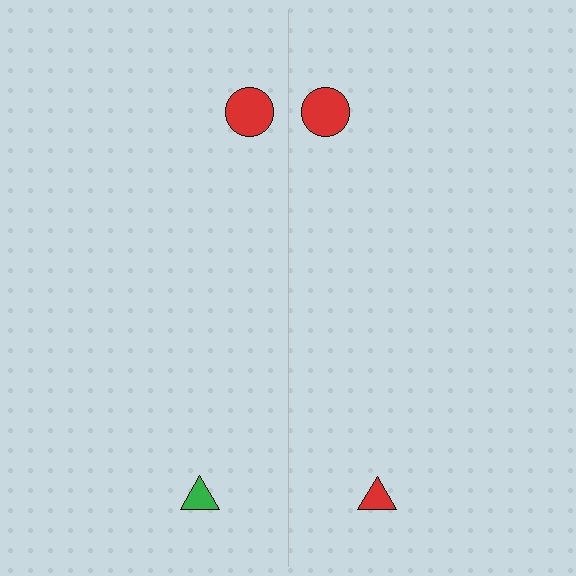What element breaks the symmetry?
The red triangle on the right side breaks the symmetry — its mirror counterpart is green.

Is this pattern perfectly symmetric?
No, the pattern is not perfectly symmetric. The red triangle on the right side breaks the symmetry — its mirror counterpart is green.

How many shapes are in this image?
There are 4 shapes in this image.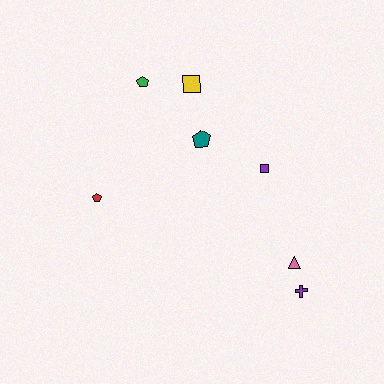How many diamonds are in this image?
There are no diamonds.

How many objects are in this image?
There are 7 objects.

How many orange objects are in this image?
There are no orange objects.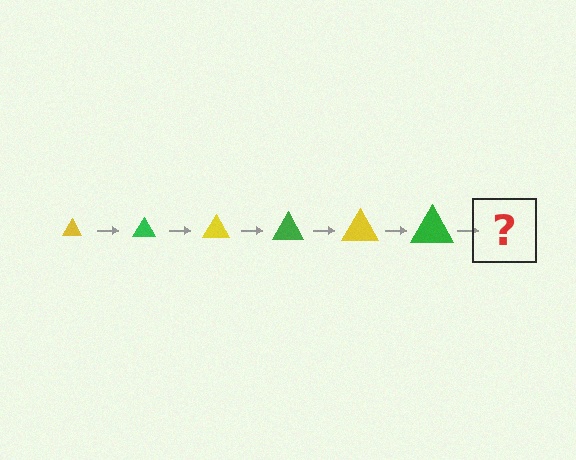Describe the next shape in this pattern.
It should be a yellow triangle, larger than the previous one.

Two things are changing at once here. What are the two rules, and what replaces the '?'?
The two rules are that the triangle grows larger each step and the color cycles through yellow and green. The '?' should be a yellow triangle, larger than the previous one.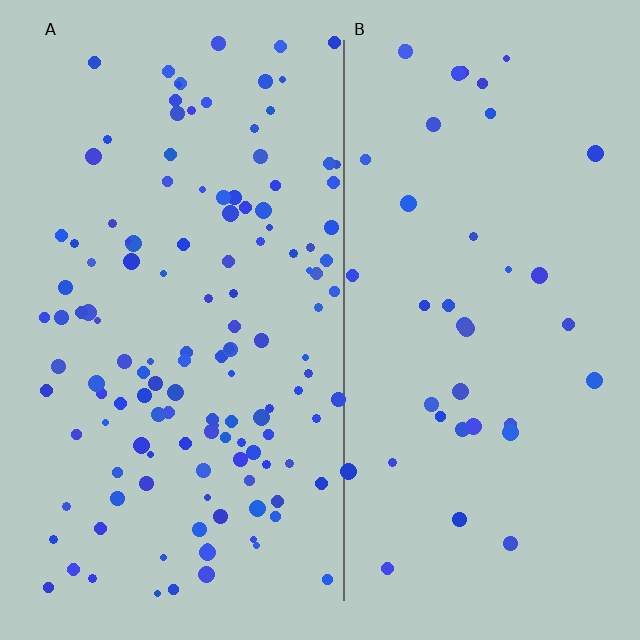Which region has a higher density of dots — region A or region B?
A (the left).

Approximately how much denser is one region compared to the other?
Approximately 3.3× — region A over region B.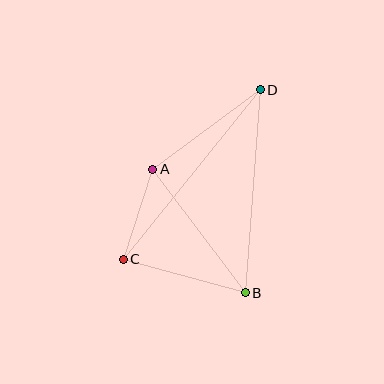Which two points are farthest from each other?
Points C and D are farthest from each other.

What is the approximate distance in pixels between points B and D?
The distance between B and D is approximately 204 pixels.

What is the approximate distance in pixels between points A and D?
The distance between A and D is approximately 134 pixels.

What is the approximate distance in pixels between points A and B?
The distance between A and B is approximately 154 pixels.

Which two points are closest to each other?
Points A and C are closest to each other.